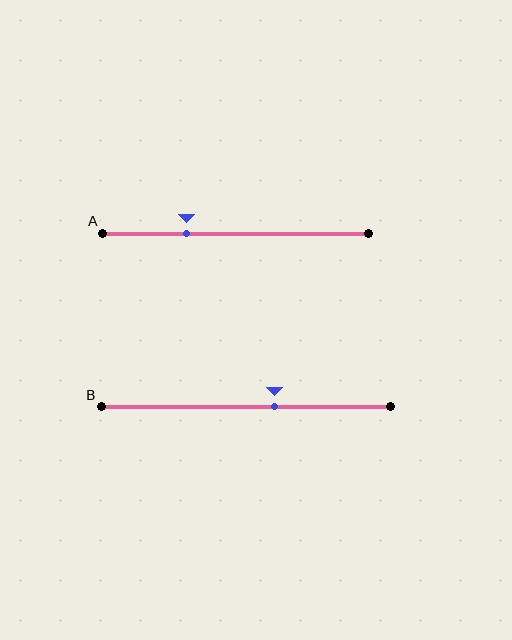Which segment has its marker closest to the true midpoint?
Segment B has its marker closest to the true midpoint.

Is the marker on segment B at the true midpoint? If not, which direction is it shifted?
No, the marker on segment B is shifted to the right by about 10% of the segment length.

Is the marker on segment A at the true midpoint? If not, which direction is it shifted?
No, the marker on segment A is shifted to the left by about 19% of the segment length.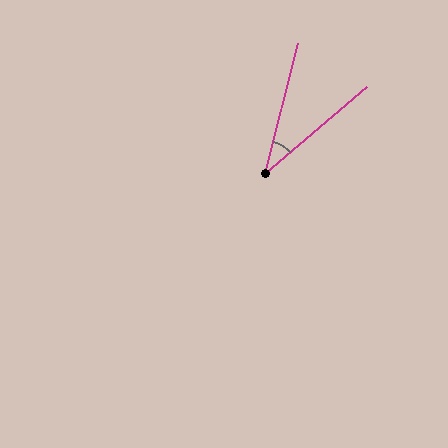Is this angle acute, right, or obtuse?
It is acute.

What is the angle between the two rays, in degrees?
Approximately 35 degrees.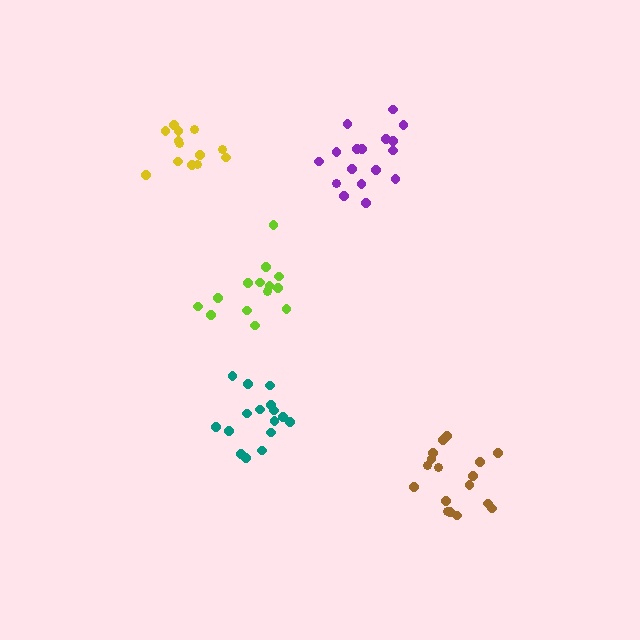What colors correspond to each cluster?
The clusters are colored: purple, yellow, brown, teal, lime.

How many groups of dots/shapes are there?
There are 5 groups.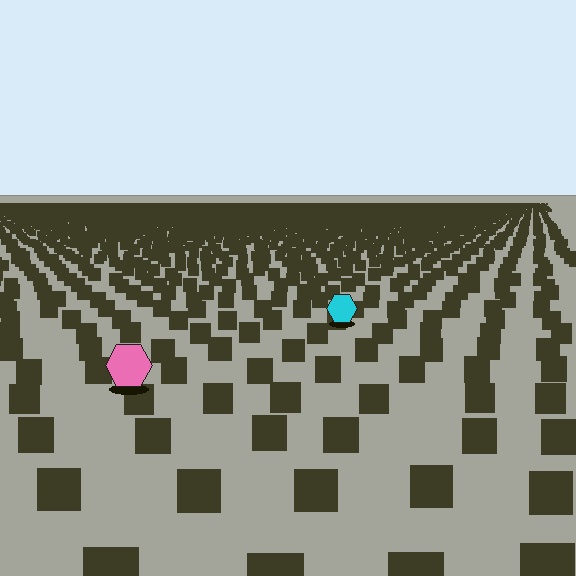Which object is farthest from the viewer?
The cyan hexagon is farthest from the viewer. It appears smaller and the ground texture around it is denser.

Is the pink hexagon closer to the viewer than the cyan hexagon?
Yes. The pink hexagon is closer — you can tell from the texture gradient: the ground texture is coarser near it.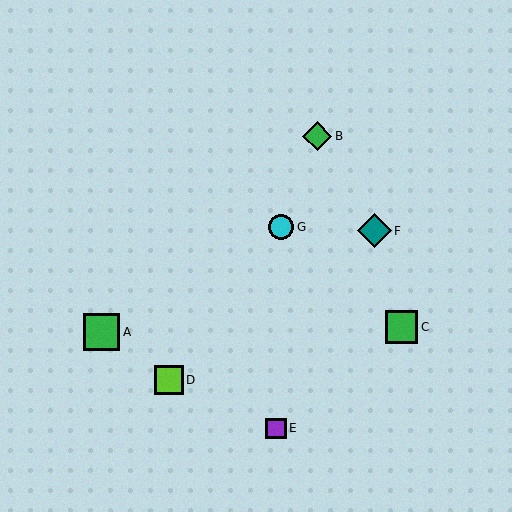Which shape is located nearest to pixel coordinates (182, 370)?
The lime square (labeled D) at (169, 380) is nearest to that location.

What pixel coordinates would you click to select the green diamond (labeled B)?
Click at (317, 136) to select the green diamond B.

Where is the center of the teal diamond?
The center of the teal diamond is at (374, 231).